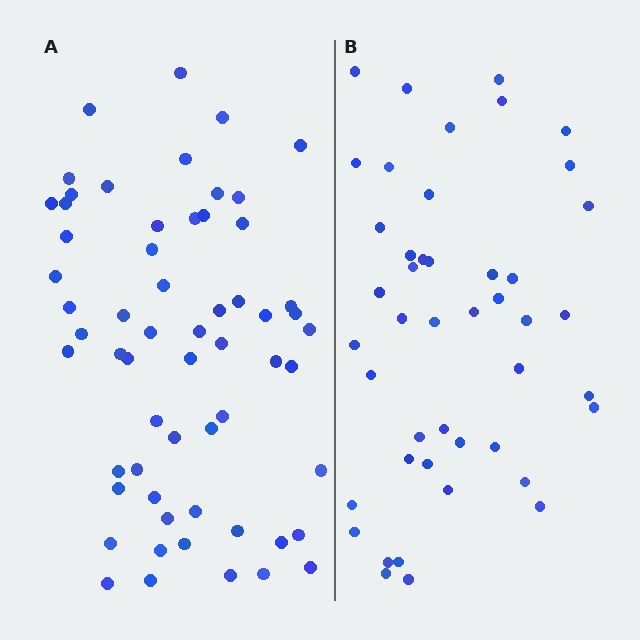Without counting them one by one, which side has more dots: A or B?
Region A (the left region) has more dots.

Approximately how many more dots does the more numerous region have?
Region A has approximately 15 more dots than region B.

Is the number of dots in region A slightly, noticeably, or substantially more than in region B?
Region A has noticeably more, but not dramatically so. The ratio is roughly 1.3 to 1.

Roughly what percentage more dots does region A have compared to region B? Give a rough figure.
About 35% more.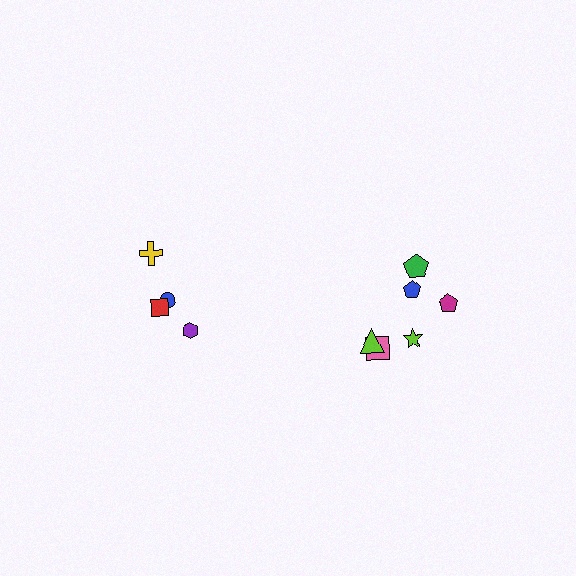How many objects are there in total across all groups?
There are 10 objects.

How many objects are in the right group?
There are 6 objects.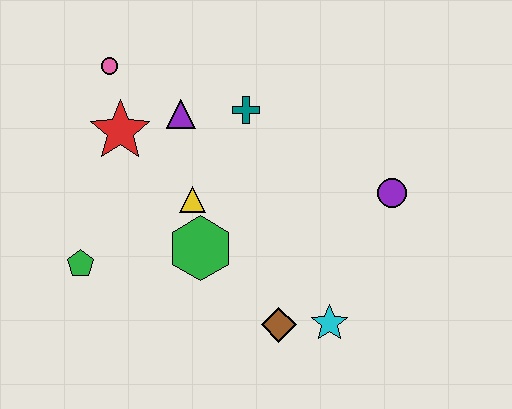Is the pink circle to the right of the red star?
No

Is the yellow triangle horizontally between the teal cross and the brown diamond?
No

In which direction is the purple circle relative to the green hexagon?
The purple circle is to the right of the green hexagon.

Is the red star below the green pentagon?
No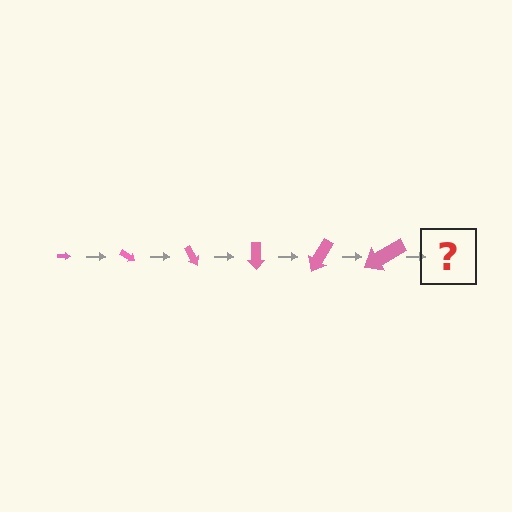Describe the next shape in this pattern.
It should be an arrow, larger than the previous one and rotated 180 degrees from the start.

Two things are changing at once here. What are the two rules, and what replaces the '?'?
The two rules are that the arrow grows larger each step and it rotates 30 degrees each step. The '?' should be an arrow, larger than the previous one and rotated 180 degrees from the start.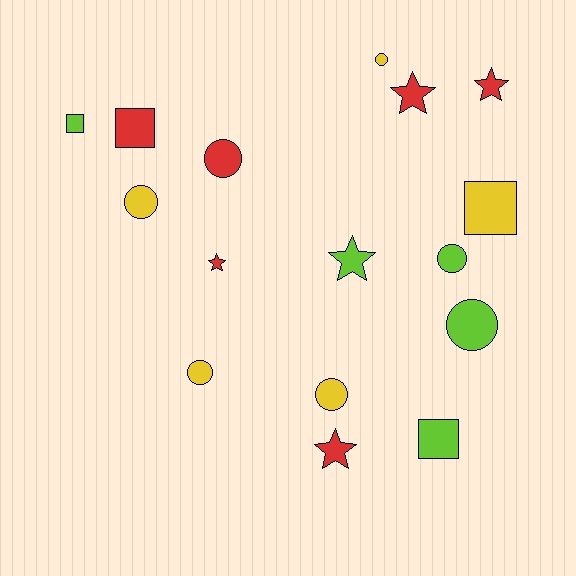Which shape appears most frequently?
Circle, with 7 objects.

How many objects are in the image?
There are 16 objects.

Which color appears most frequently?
Red, with 6 objects.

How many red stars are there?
There are 4 red stars.